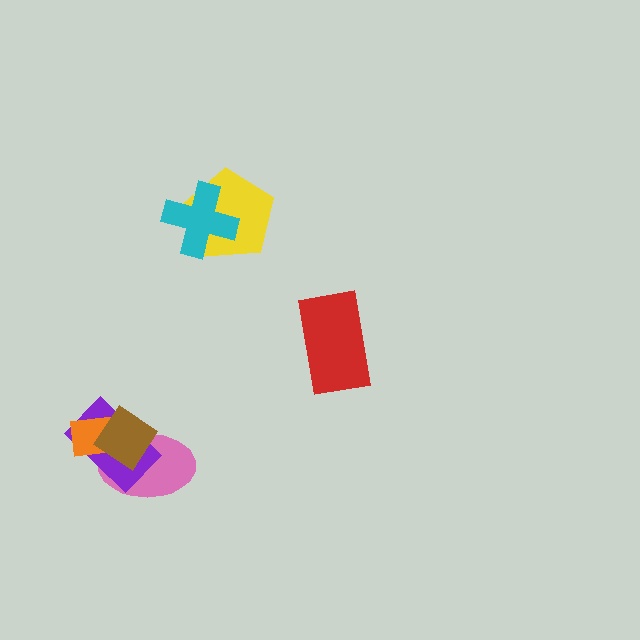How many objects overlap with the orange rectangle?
3 objects overlap with the orange rectangle.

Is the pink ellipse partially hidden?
Yes, it is partially covered by another shape.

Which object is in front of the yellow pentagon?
The cyan cross is in front of the yellow pentagon.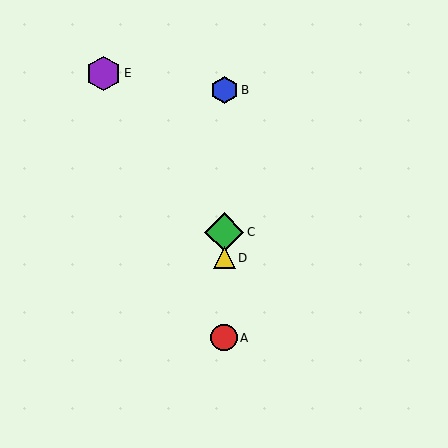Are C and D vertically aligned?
Yes, both are at x≈224.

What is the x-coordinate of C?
Object C is at x≈224.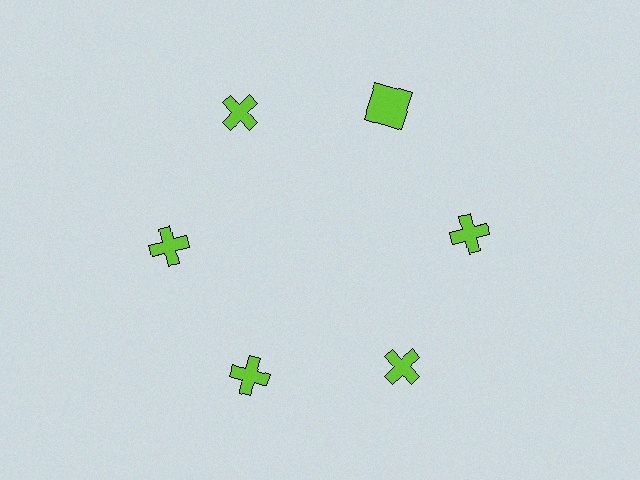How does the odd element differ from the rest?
It has a different shape: square instead of cross.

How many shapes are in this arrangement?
There are 6 shapes arranged in a ring pattern.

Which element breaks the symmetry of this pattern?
The lime square at roughly the 1 o'clock position breaks the symmetry. All other shapes are lime crosses.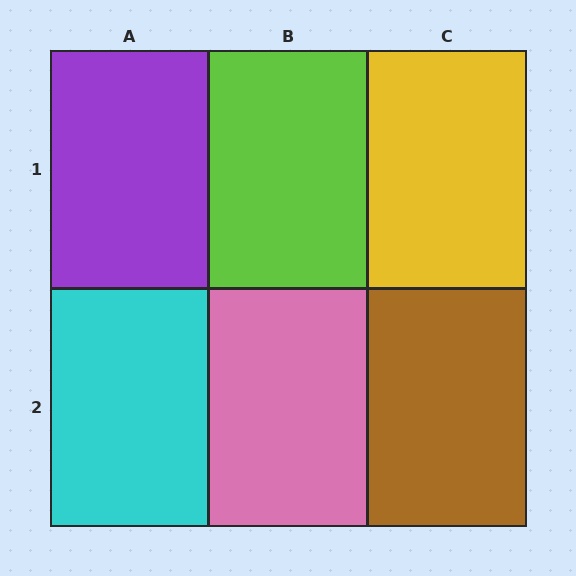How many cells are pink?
1 cell is pink.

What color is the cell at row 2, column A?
Cyan.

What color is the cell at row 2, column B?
Pink.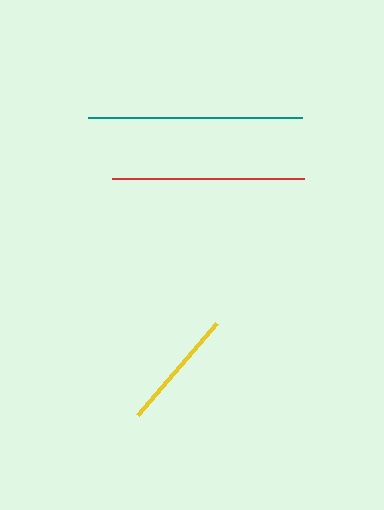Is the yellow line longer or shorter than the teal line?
The teal line is longer than the yellow line.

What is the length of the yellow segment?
The yellow segment is approximately 121 pixels long.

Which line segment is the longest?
The teal line is the longest at approximately 214 pixels.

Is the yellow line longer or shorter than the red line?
The red line is longer than the yellow line.